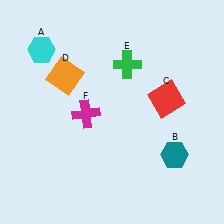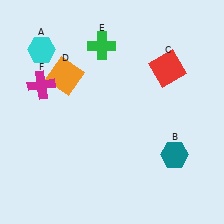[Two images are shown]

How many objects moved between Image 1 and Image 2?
3 objects moved between the two images.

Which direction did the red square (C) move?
The red square (C) moved up.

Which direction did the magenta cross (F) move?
The magenta cross (F) moved left.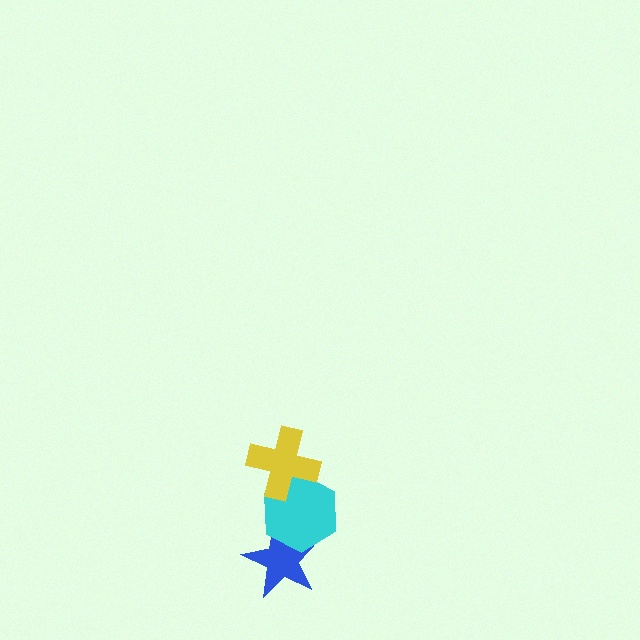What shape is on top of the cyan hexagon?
The yellow cross is on top of the cyan hexagon.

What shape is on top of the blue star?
The cyan hexagon is on top of the blue star.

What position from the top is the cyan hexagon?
The cyan hexagon is 2nd from the top.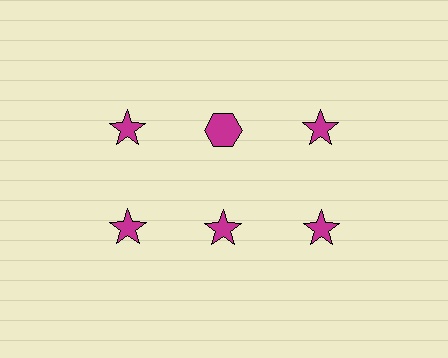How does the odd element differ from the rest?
It has a different shape: hexagon instead of star.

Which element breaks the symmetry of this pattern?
The magenta hexagon in the top row, second from left column breaks the symmetry. All other shapes are magenta stars.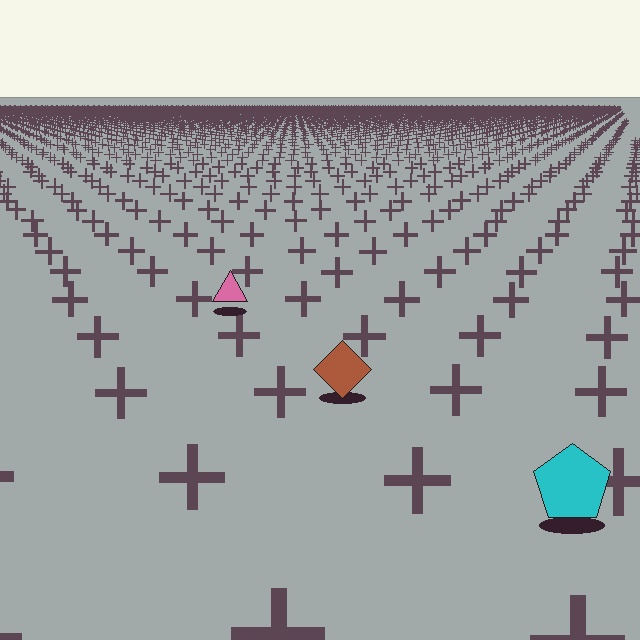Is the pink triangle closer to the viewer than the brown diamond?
No. The brown diamond is closer — you can tell from the texture gradient: the ground texture is coarser near it.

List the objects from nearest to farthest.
From nearest to farthest: the cyan pentagon, the brown diamond, the pink triangle.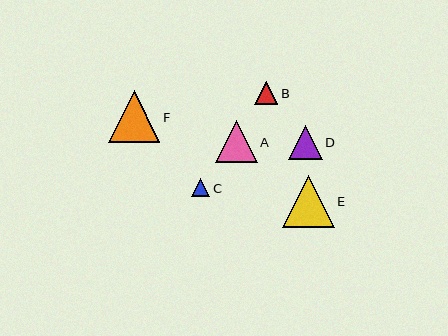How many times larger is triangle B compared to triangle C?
Triangle B is approximately 1.3 times the size of triangle C.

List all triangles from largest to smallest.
From largest to smallest: E, F, A, D, B, C.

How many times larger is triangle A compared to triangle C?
Triangle A is approximately 2.3 times the size of triangle C.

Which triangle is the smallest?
Triangle C is the smallest with a size of approximately 18 pixels.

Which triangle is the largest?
Triangle E is the largest with a size of approximately 52 pixels.